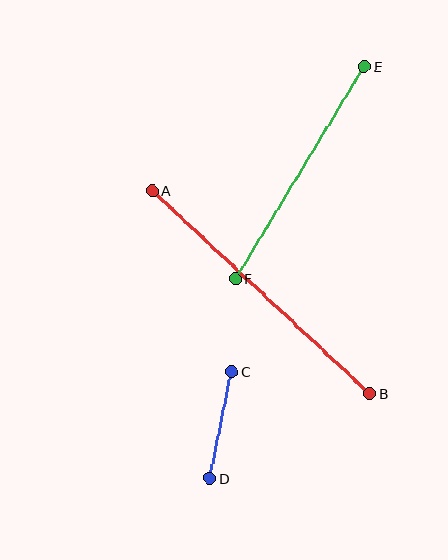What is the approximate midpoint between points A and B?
The midpoint is at approximately (261, 292) pixels.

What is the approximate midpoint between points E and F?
The midpoint is at approximately (300, 173) pixels.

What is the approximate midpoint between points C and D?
The midpoint is at approximately (221, 425) pixels.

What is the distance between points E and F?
The distance is approximately 248 pixels.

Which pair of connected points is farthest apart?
Points A and B are farthest apart.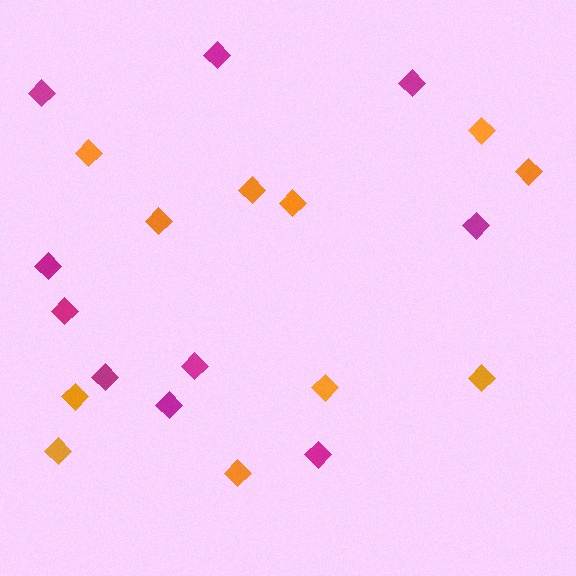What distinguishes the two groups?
There are 2 groups: one group of orange diamonds (11) and one group of magenta diamonds (10).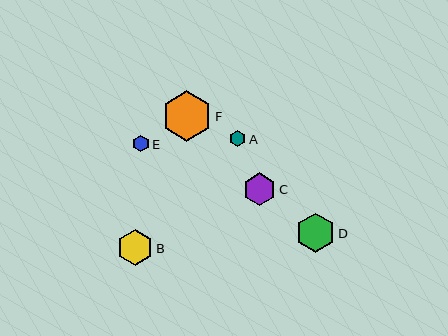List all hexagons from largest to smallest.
From largest to smallest: F, D, B, C, E, A.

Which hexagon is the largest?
Hexagon F is the largest with a size of approximately 51 pixels.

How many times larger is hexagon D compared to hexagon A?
Hexagon D is approximately 2.4 times the size of hexagon A.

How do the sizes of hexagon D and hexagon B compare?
Hexagon D and hexagon B are approximately the same size.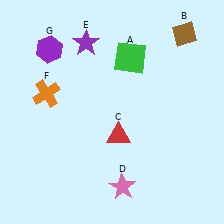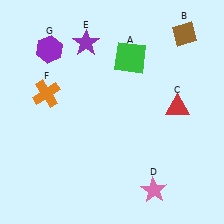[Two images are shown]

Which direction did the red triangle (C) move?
The red triangle (C) moved right.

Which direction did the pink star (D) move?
The pink star (D) moved right.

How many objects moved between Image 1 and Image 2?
2 objects moved between the two images.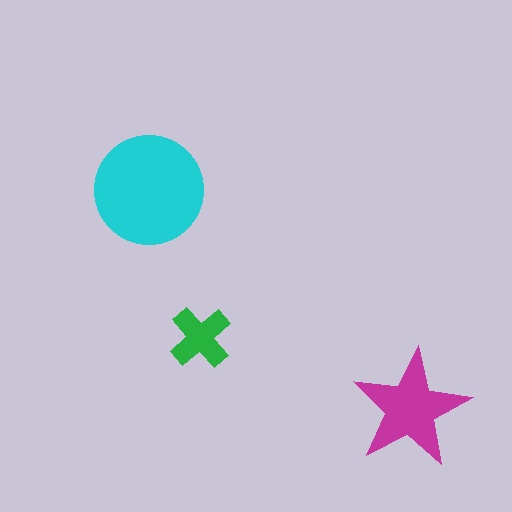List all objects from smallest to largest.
The green cross, the magenta star, the cyan circle.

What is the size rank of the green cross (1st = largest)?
3rd.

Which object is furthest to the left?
The cyan circle is leftmost.